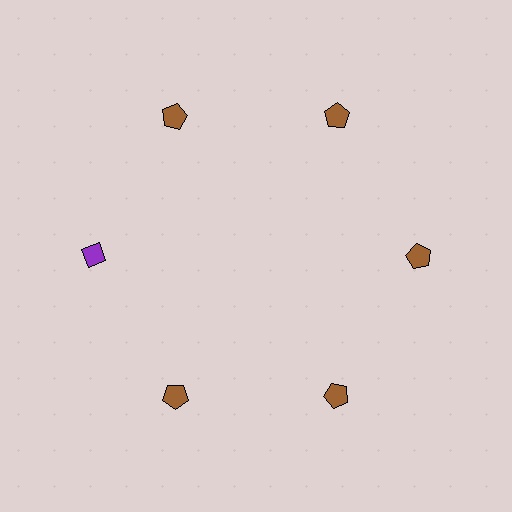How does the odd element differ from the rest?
It differs in both color (purple instead of brown) and shape (diamond instead of pentagon).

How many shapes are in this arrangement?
There are 6 shapes arranged in a ring pattern.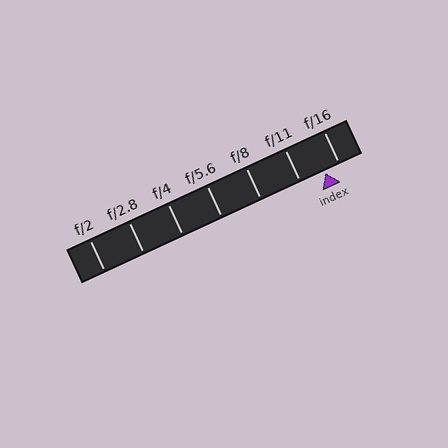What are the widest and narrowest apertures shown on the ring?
The widest aperture shown is f/2 and the narrowest is f/16.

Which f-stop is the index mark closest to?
The index mark is closest to f/16.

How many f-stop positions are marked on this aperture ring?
There are 7 f-stop positions marked.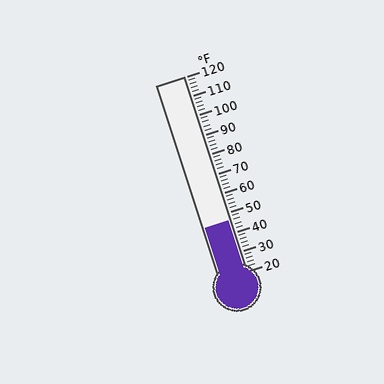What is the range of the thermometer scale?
The thermometer scale ranges from 20°F to 120°F.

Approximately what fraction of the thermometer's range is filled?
The thermometer is filled to approximately 25% of its range.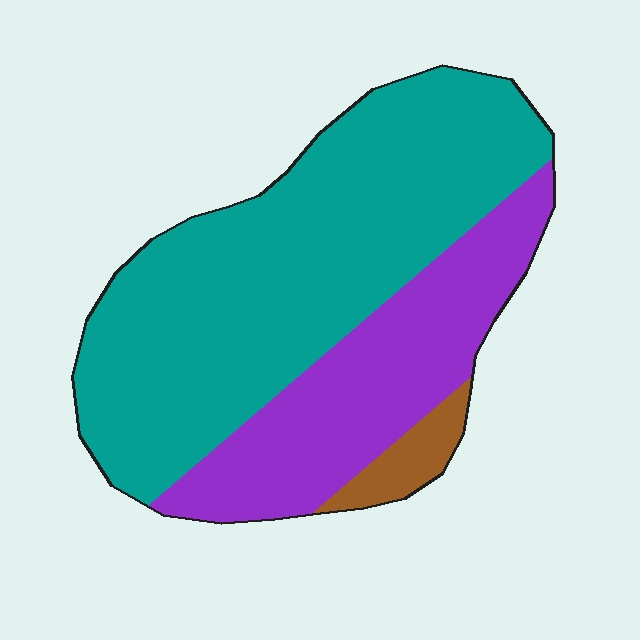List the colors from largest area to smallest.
From largest to smallest: teal, purple, brown.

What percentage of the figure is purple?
Purple takes up about one third (1/3) of the figure.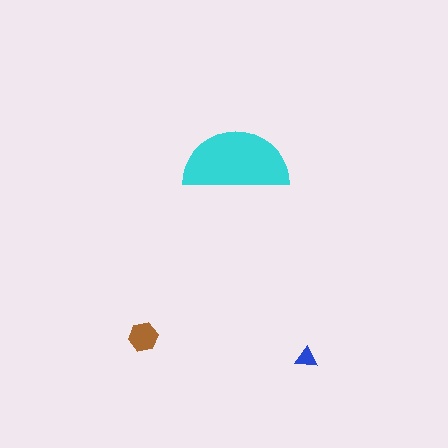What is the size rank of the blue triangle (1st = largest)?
3rd.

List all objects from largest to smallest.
The cyan semicircle, the brown hexagon, the blue triangle.